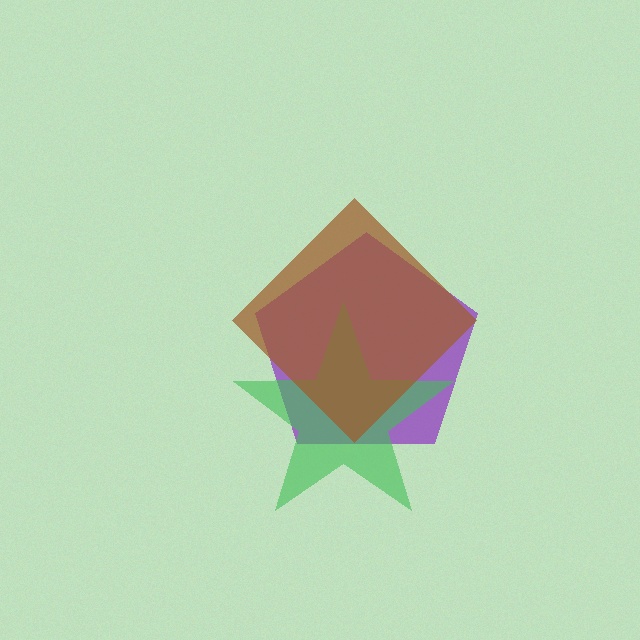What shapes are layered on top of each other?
The layered shapes are: a purple pentagon, a green star, a brown diamond.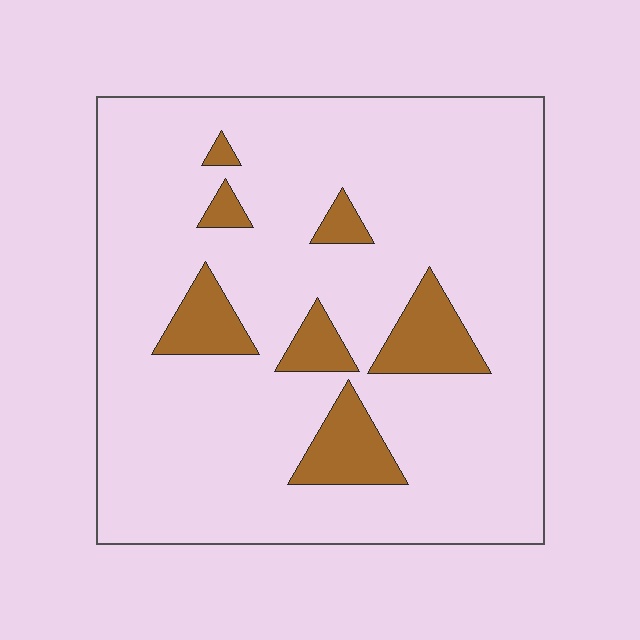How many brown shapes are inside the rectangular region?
7.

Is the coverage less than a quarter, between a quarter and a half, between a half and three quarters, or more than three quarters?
Less than a quarter.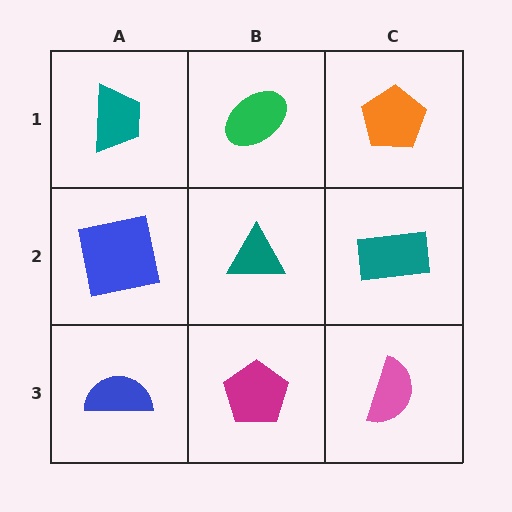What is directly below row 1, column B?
A teal triangle.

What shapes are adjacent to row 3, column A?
A blue square (row 2, column A), a magenta pentagon (row 3, column B).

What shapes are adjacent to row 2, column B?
A green ellipse (row 1, column B), a magenta pentagon (row 3, column B), a blue square (row 2, column A), a teal rectangle (row 2, column C).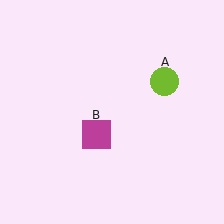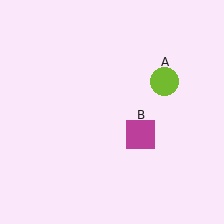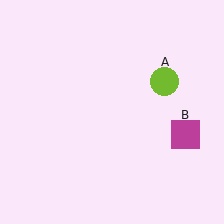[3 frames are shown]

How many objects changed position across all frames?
1 object changed position: magenta square (object B).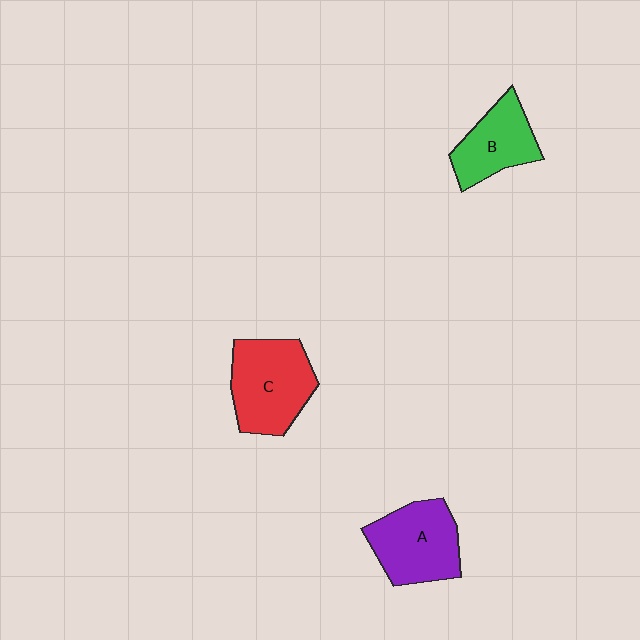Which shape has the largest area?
Shape C (red).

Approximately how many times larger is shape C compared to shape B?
Approximately 1.4 times.